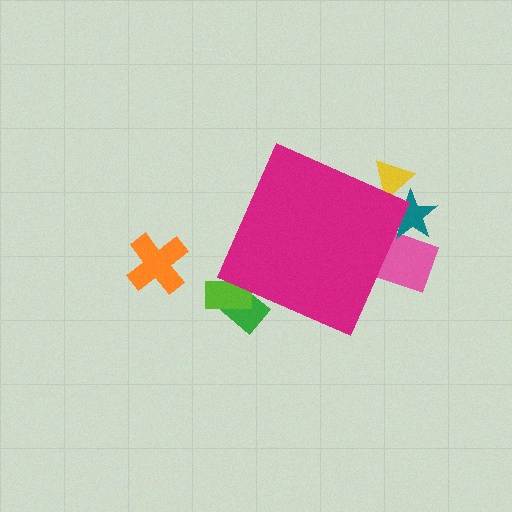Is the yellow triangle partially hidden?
Yes, the yellow triangle is partially hidden behind the magenta diamond.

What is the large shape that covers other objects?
A magenta diamond.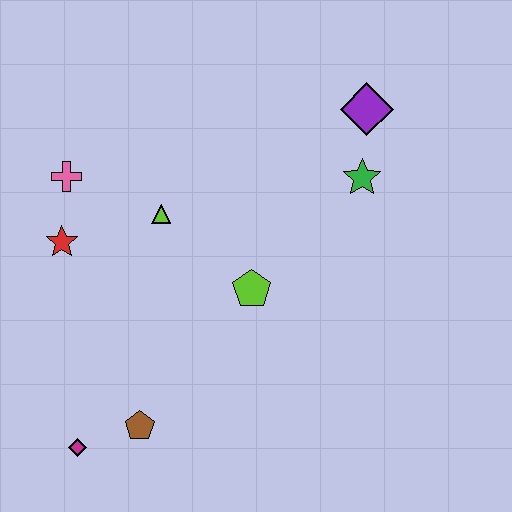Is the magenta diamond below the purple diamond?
Yes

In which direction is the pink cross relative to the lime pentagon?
The pink cross is to the left of the lime pentagon.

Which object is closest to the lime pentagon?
The lime triangle is closest to the lime pentagon.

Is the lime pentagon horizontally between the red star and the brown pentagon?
No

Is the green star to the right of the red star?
Yes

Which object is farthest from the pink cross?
The purple diamond is farthest from the pink cross.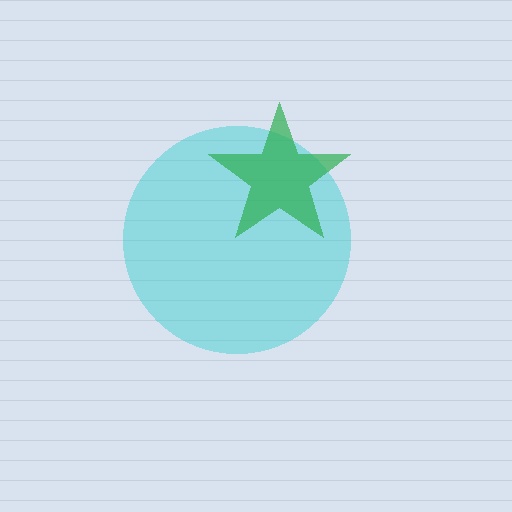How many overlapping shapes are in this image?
There are 2 overlapping shapes in the image.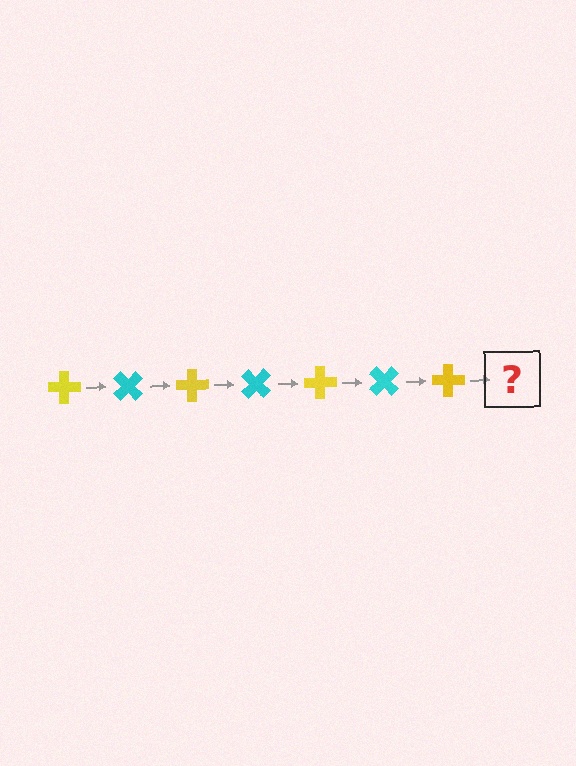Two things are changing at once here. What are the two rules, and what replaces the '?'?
The two rules are that it rotates 45 degrees each step and the color cycles through yellow and cyan. The '?' should be a cyan cross, rotated 315 degrees from the start.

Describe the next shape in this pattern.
It should be a cyan cross, rotated 315 degrees from the start.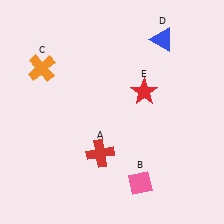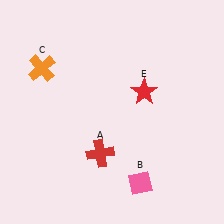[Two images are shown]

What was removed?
The blue triangle (D) was removed in Image 2.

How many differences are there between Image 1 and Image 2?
There is 1 difference between the two images.